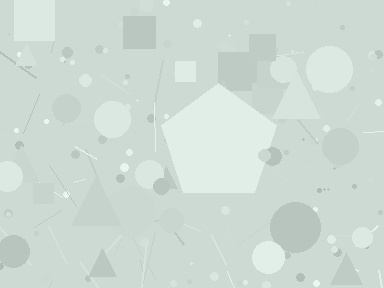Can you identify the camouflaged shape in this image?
The camouflaged shape is a pentagon.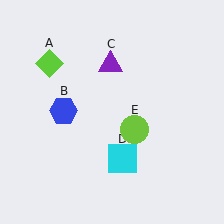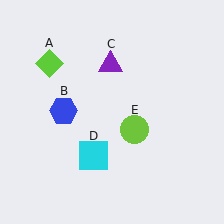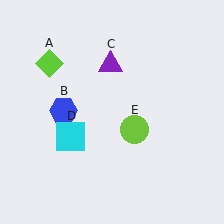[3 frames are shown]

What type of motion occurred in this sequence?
The cyan square (object D) rotated clockwise around the center of the scene.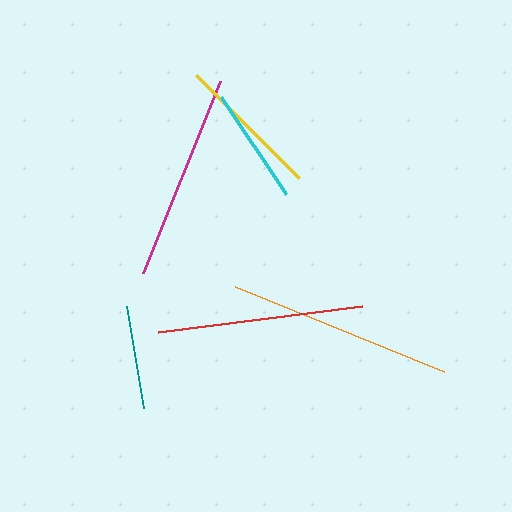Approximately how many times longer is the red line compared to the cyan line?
The red line is approximately 1.8 times the length of the cyan line.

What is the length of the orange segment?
The orange segment is approximately 226 pixels long.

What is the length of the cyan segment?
The cyan segment is approximately 117 pixels long.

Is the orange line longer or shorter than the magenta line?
The orange line is longer than the magenta line.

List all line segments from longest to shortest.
From longest to shortest: orange, magenta, red, yellow, cyan, teal.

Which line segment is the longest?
The orange line is the longest at approximately 226 pixels.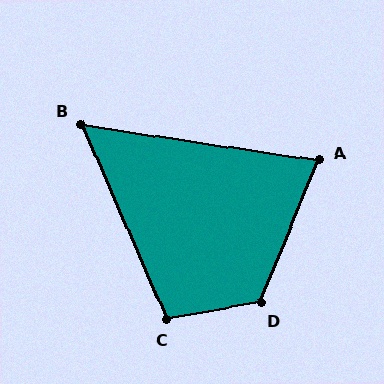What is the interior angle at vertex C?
Approximately 103 degrees (obtuse).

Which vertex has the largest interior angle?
D, at approximately 122 degrees.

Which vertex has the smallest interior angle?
B, at approximately 58 degrees.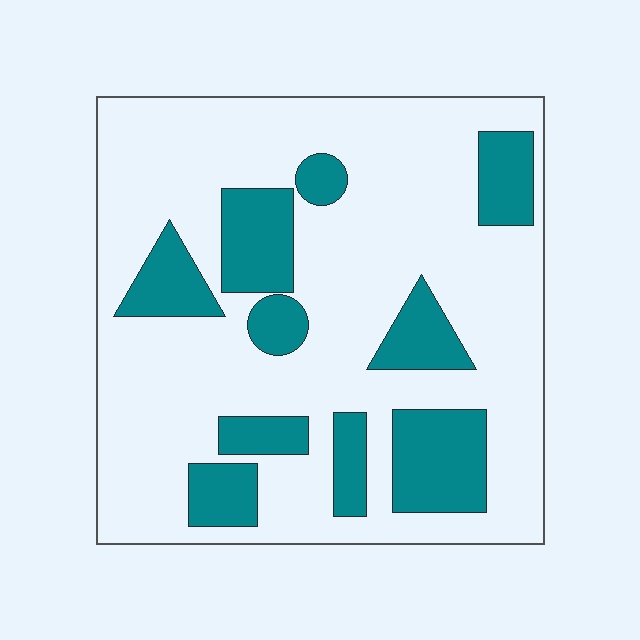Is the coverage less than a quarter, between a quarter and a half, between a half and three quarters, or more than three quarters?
Between a quarter and a half.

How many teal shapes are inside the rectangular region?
10.